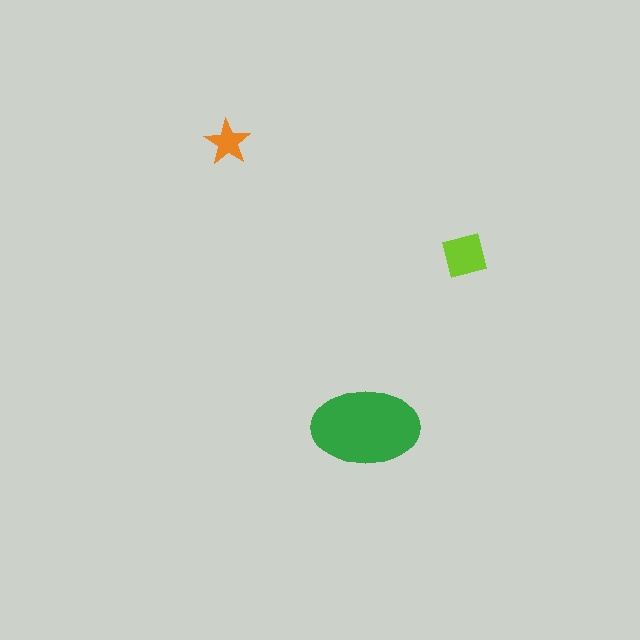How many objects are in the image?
There are 3 objects in the image.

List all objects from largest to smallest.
The green ellipse, the lime square, the orange star.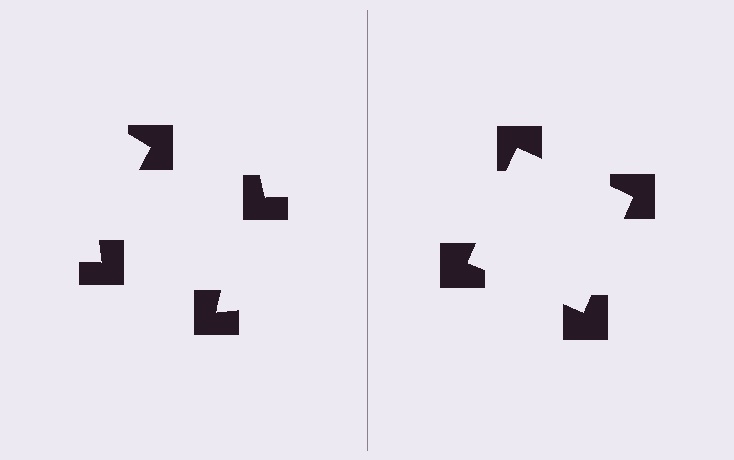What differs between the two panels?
The notched squares are positioned identically on both sides; only the wedge orientations differ. On the right they align to a square; on the left they are misaligned.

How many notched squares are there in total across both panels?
8 — 4 on each side.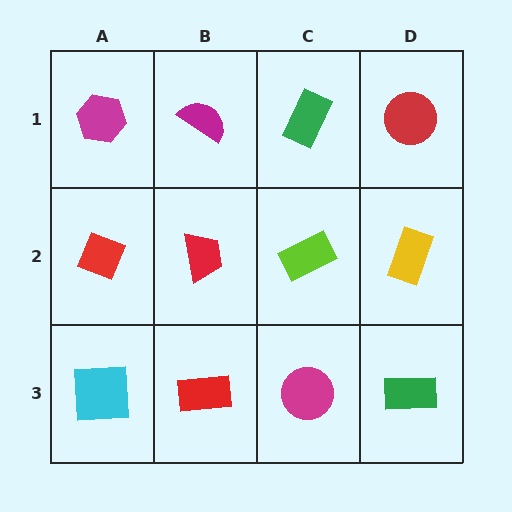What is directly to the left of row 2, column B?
A red diamond.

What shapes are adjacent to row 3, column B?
A red trapezoid (row 2, column B), a cyan square (row 3, column A), a magenta circle (row 3, column C).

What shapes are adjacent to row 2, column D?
A red circle (row 1, column D), a green rectangle (row 3, column D), a lime rectangle (row 2, column C).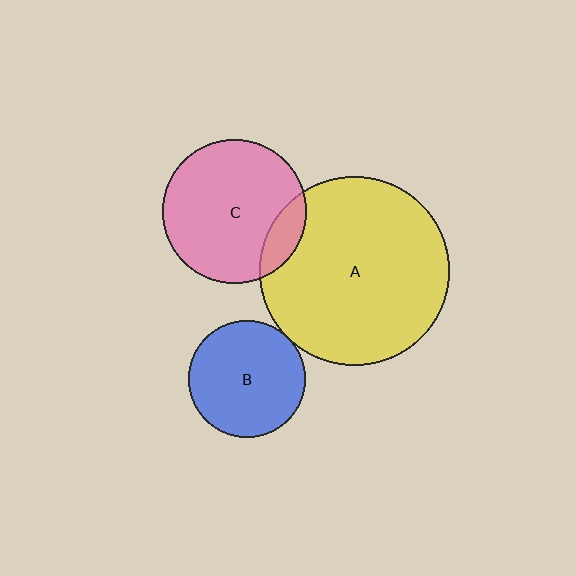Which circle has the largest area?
Circle A (yellow).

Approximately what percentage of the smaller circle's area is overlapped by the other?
Approximately 15%.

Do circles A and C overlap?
Yes.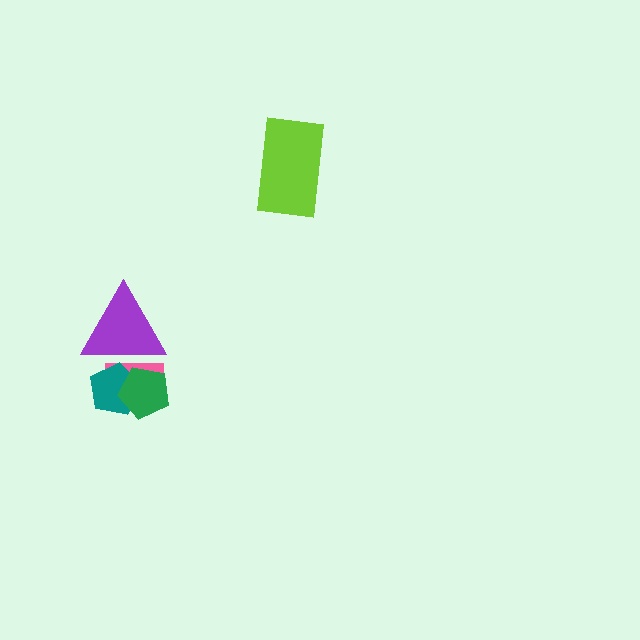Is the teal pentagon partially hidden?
Yes, it is partially covered by another shape.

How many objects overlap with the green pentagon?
3 objects overlap with the green pentagon.